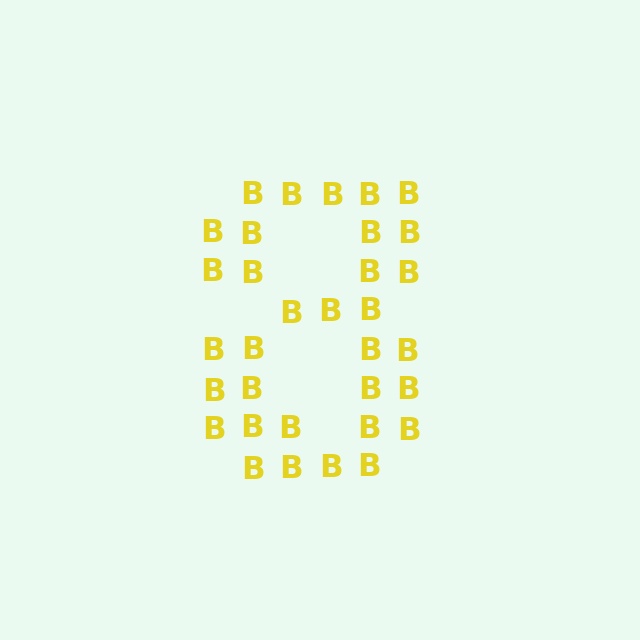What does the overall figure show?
The overall figure shows the digit 8.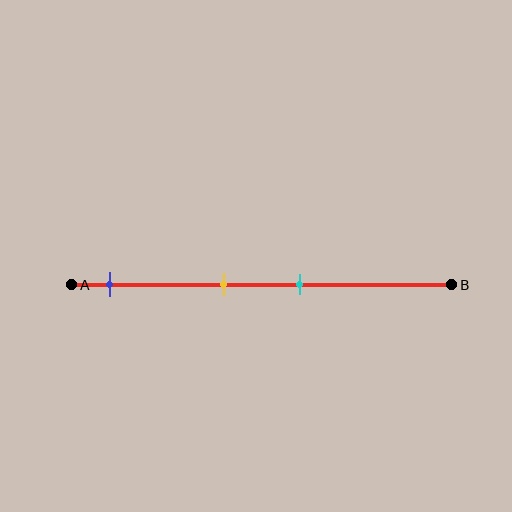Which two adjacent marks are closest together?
The yellow and cyan marks are the closest adjacent pair.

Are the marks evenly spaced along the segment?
No, the marks are not evenly spaced.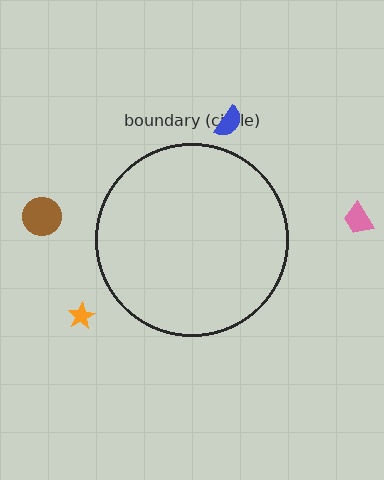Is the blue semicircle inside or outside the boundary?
Outside.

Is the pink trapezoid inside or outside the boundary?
Outside.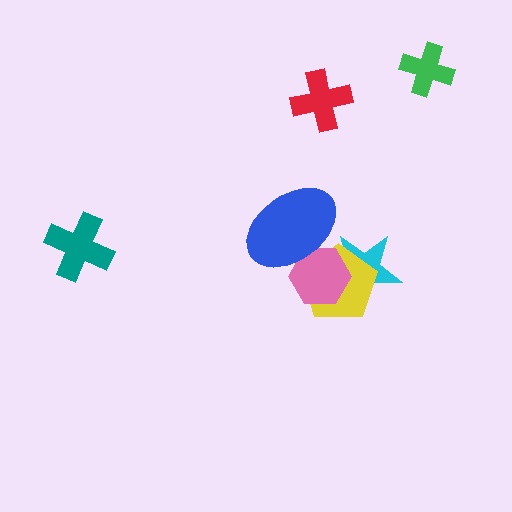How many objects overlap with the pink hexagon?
3 objects overlap with the pink hexagon.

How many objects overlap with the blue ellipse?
2 objects overlap with the blue ellipse.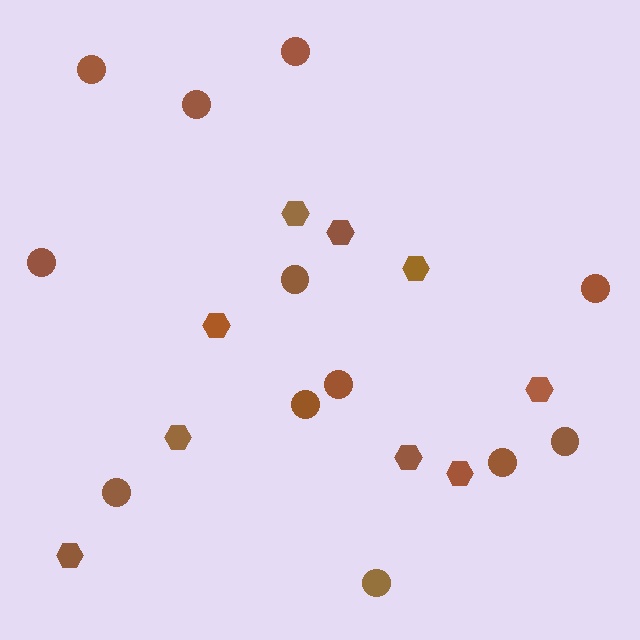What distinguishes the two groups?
There are 2 groups: one group of hexagons (9) and one group of circles (12).